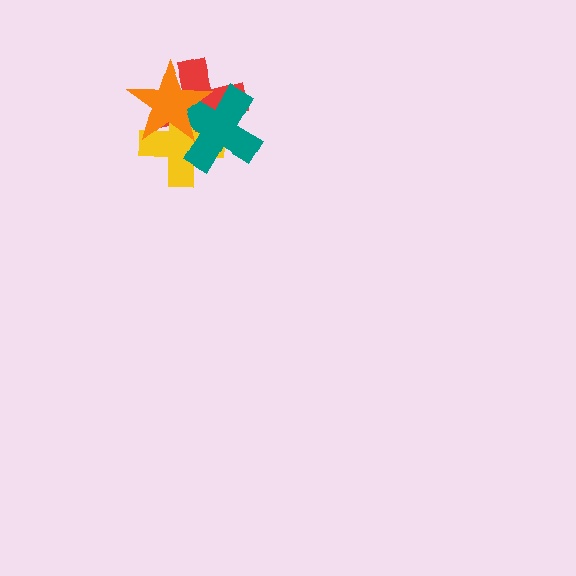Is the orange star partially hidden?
No, no other shape covers it.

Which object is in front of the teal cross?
The orange star is in front of the teal cross.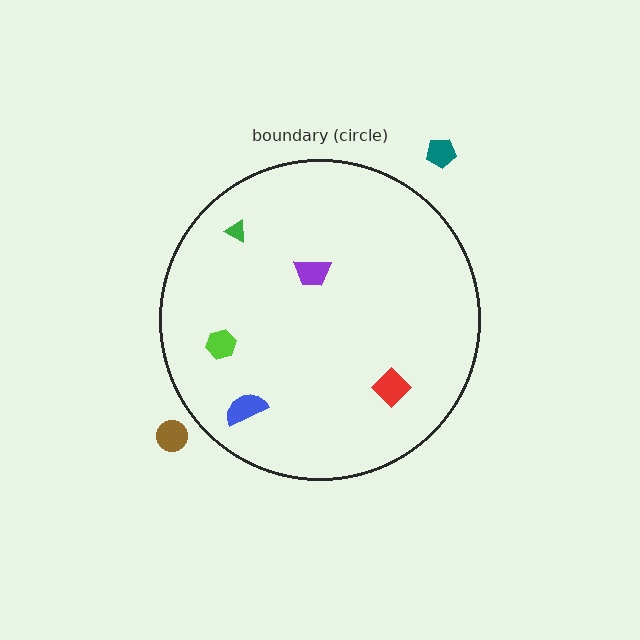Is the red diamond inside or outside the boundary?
Inside.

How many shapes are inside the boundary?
5 inside, 2 outside.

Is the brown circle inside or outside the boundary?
Outside.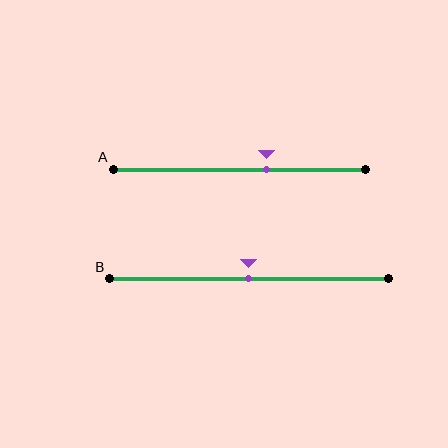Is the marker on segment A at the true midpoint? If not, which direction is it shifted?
No, the marker on segment A is shifted to the right by about 11% of the segment length.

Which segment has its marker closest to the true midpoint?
Segment B has its marker closest to the true midpoint.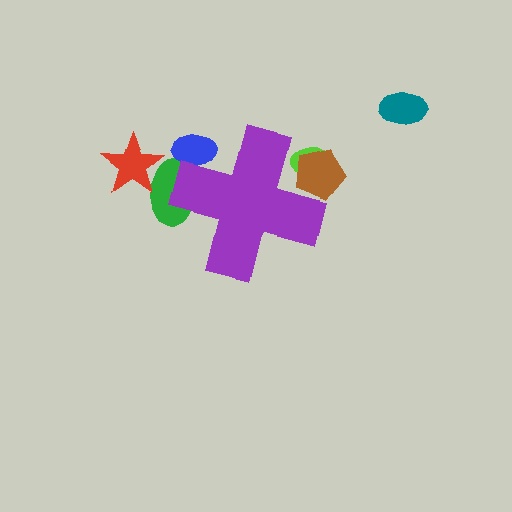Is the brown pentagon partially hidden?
Yes, the brown pentagon is partially hidden behind the purple cross.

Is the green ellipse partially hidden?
Yes, the green ellipse is partially hidden behind the purple cross.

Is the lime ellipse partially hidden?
Yes, the lime ellipse is partially hidden behind the purple cross.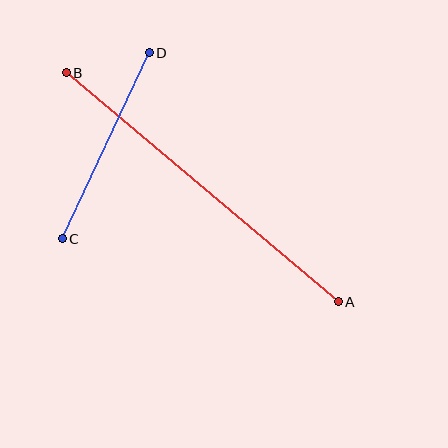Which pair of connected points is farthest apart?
Points A and B are farthest apart.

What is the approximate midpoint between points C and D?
The midpoint is at approximately (106, 146) pixels.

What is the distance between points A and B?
The distance is approximately 356 pixels.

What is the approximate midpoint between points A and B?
The midpoint is at approximately (202, 187) pixels.